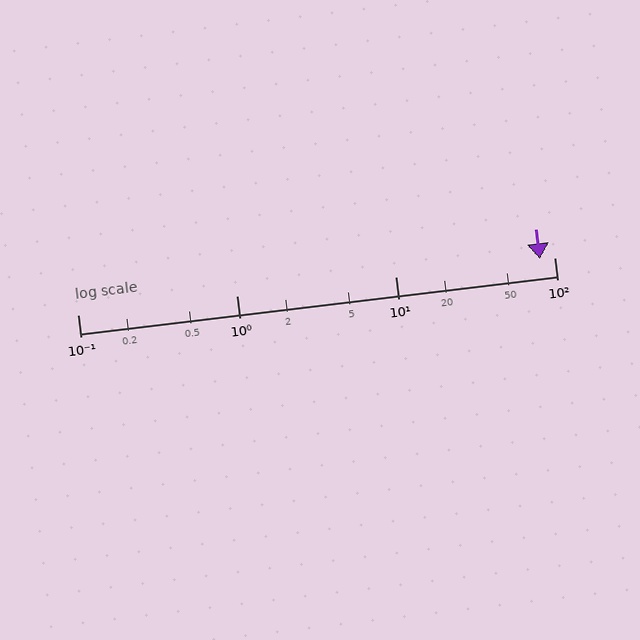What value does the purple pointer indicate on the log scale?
The pointer indicates approximately 81.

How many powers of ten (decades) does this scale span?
The scale spans 3 decades, from 0.1 to 100.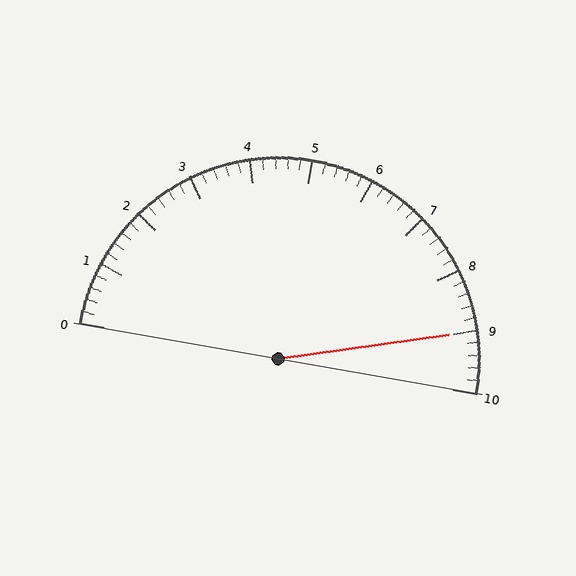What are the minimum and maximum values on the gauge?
The gauge ranges from 0 to 10.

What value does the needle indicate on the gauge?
The needle indicates approximately 9.0.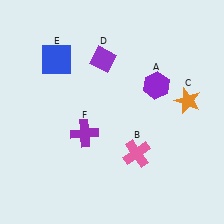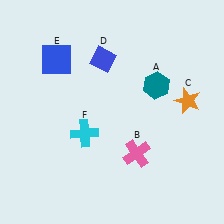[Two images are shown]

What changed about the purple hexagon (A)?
In Image 1, A is purple. In Image 2, it changed to teal.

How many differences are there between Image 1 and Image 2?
There are 3 differences between the two images.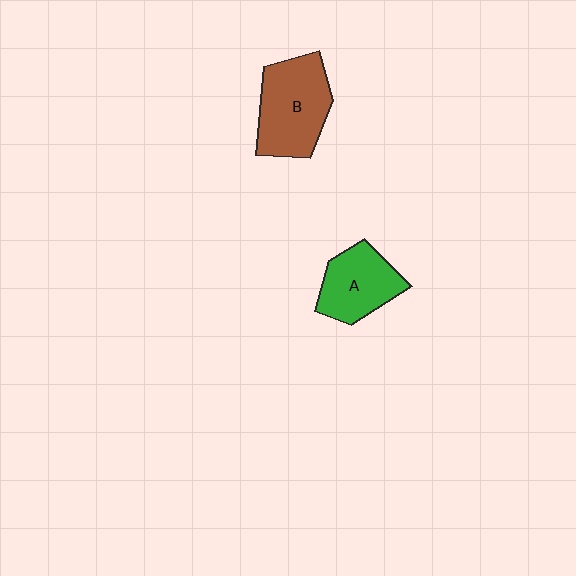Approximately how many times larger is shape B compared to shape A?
Approximately 1.3 times.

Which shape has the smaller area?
Shape A (green).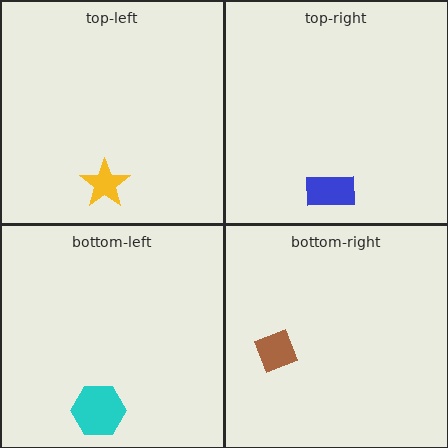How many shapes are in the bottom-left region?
1.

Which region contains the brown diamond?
The bottom-right region.